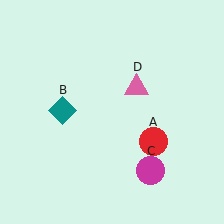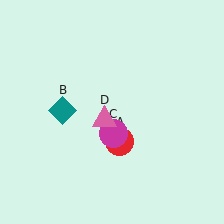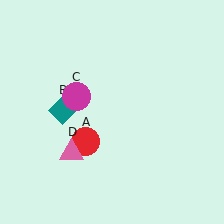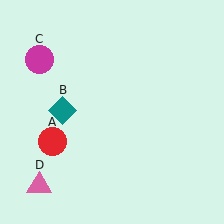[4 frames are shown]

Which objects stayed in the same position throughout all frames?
Teal diamond (object B) remained stationary.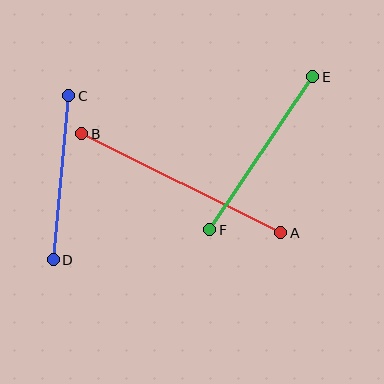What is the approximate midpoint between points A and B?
The midpoint is at approximately (181, 183) pixels.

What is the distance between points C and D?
The distance is approximately 165 pixels.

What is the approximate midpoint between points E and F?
The midpoint is at approximately (261, 153) pixels.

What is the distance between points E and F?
The distance is approximately 184 pixels.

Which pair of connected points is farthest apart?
Points A and B are farthest apart.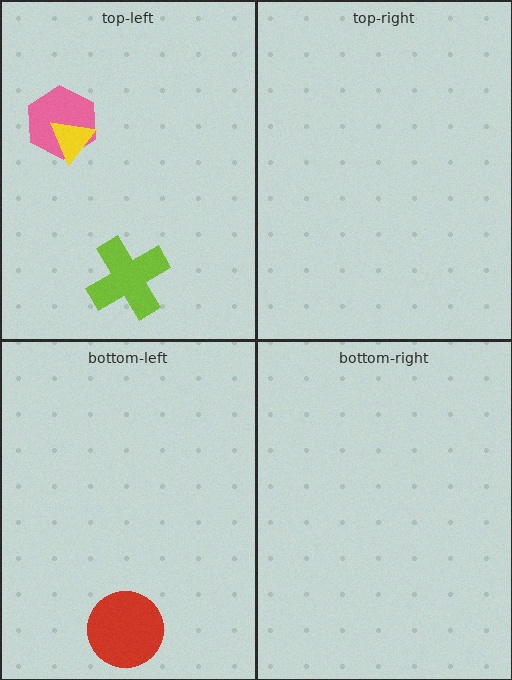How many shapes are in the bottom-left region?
1.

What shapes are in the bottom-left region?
The red circle.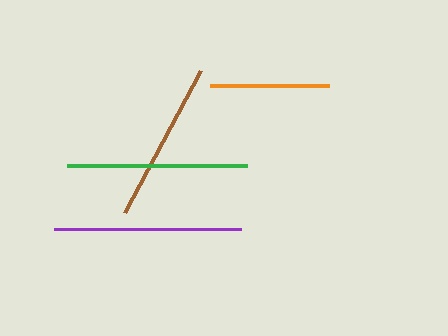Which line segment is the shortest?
The orange line is the shortest at approximately 119 pixels.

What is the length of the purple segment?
The purple segment is approximately 187 pixels long.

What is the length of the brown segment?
The brown segment is approximately 160 pixels long.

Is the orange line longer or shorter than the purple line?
The purple line is longer than the orange line.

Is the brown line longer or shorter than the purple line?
The purple line is longer than the brown line.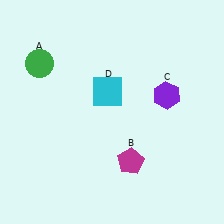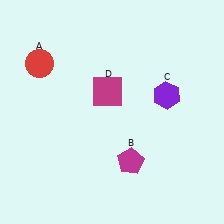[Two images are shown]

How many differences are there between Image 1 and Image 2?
There are 2 differences between the two images.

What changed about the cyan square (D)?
In Image 1, D is cyan. In Image 2, it changed to magenta.